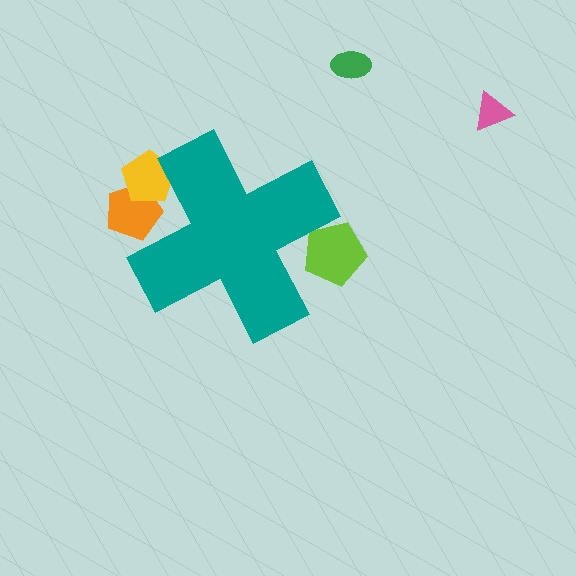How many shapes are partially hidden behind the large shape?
3 shapes are partially hidden.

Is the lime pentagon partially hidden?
Yes, the lime pentagon is partially hidden behind the teal cross.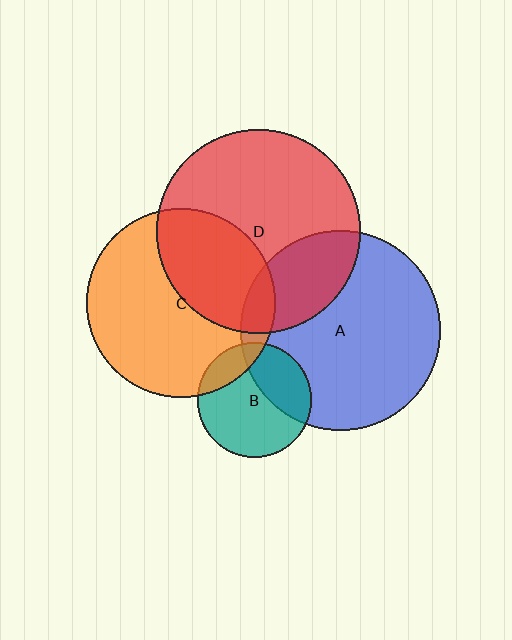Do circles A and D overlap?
Yes.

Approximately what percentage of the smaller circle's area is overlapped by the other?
Approximately 25%.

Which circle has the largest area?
Circle D (red).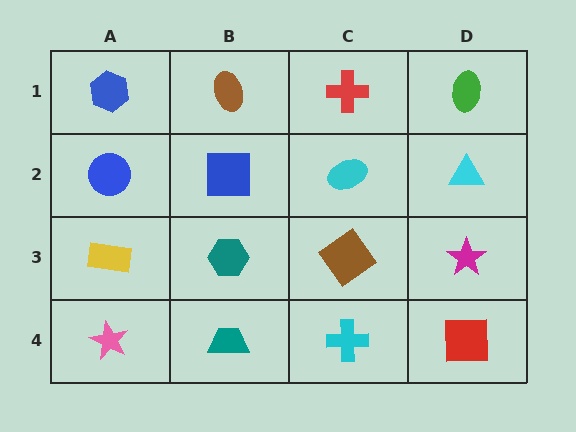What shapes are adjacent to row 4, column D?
A magenta star (row 3, column D), a cyan cross (row 4, column C).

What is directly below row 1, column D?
A cyan triangle.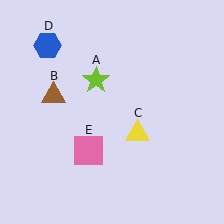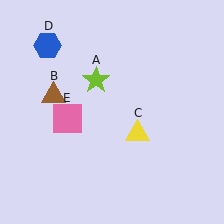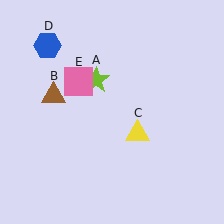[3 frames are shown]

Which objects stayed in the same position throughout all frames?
Lime star (object A) and brown triangle (object B) and yellow triangle (object C) and blue hexagon (object D) remained stationary.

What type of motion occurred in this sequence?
The pink square (object E) rotated clockwise around the center of the scene.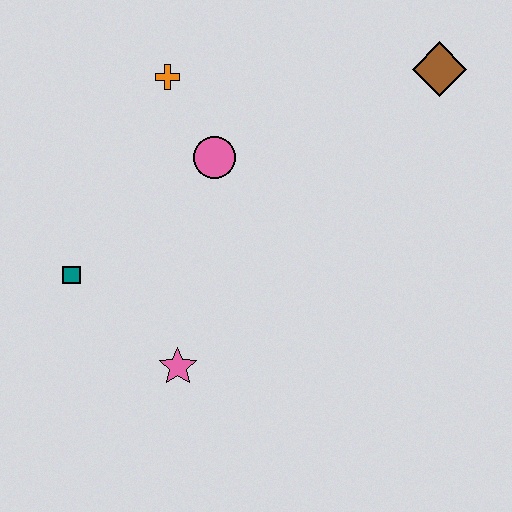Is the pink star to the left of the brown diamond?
Yes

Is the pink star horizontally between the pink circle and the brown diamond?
No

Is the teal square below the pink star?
No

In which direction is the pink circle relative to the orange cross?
The pink circle is below the orange cross.